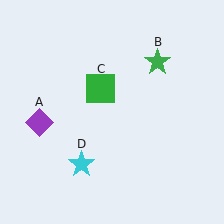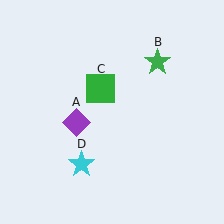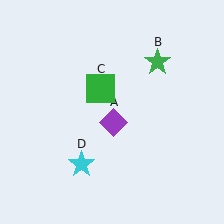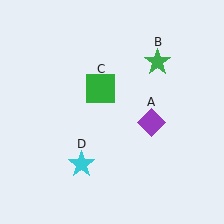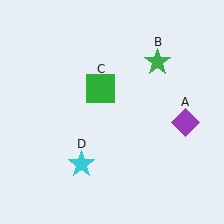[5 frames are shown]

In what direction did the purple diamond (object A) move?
The purple diamond (object A) moved right.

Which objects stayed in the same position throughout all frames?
Green star (object B) and green square (object C) and cyan star (object D) remained stationary.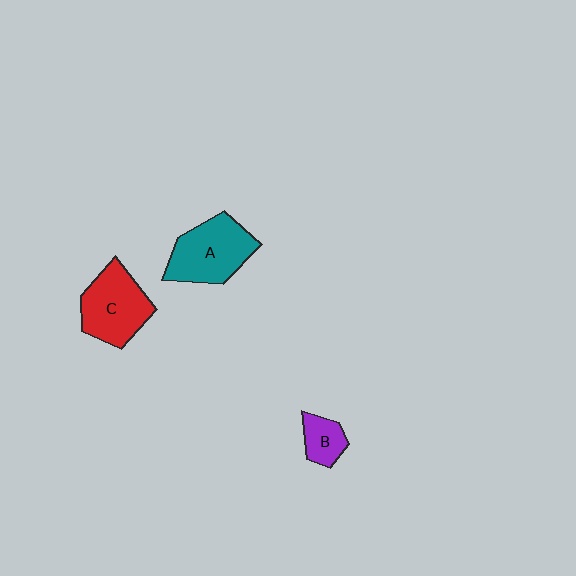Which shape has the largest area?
Shape A (teal).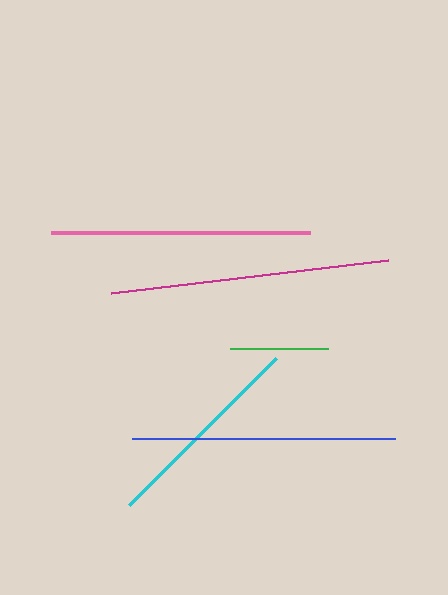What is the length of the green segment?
The green segment is approximately 98 pixels long.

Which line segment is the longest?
The magenta line is the longest at approximately 278 pixels.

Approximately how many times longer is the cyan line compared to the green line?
The cyan line is approximately 2.1 times the length of the green line.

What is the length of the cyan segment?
The cyan segment is approximately 208 pixels long.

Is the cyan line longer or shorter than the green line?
The cyan line is longer than the green line.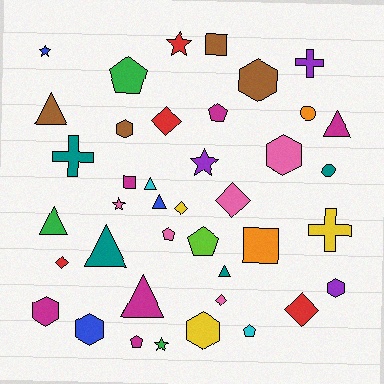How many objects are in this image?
There are 40 objects.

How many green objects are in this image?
There are 3 green objects.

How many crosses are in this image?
There are 3 crosses.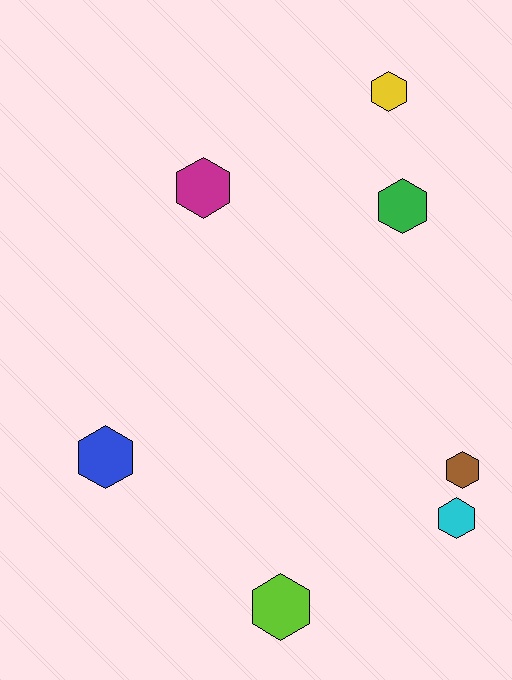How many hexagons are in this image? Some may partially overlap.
There are 7 hexagons.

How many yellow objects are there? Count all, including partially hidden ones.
There is 1 yellow object.